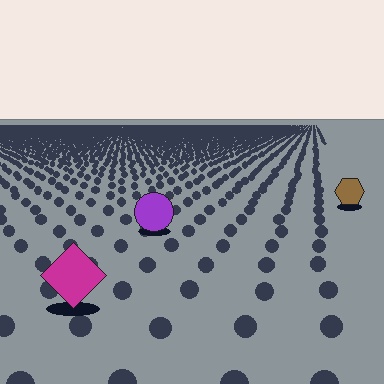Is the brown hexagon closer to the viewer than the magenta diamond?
No. The magenta diamond is closer — you can tell from the texture gradient: the ground texture is coarser near it.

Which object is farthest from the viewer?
The brown hexagon is farthest from the viewer. It appears smaller and the ground texture around it is denser.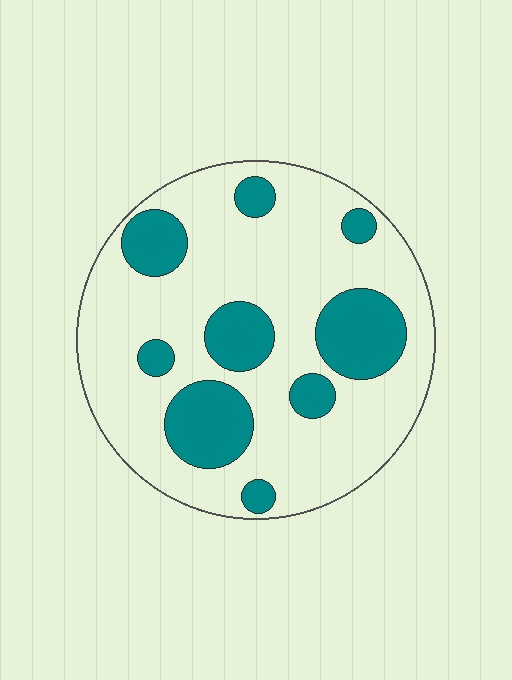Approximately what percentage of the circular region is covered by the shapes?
Approximately 25%.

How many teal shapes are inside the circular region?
9.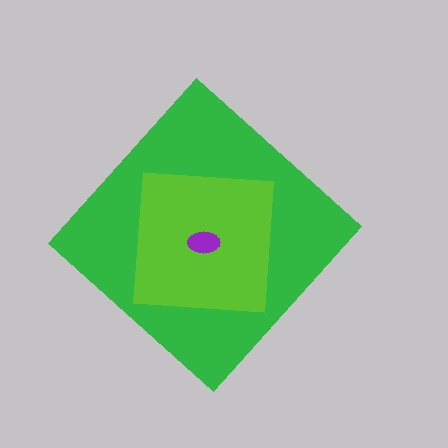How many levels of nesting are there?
3.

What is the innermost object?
The purple ellipse.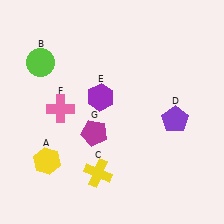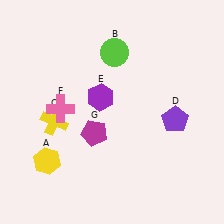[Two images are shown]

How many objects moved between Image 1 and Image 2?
2 objects moved between the two images.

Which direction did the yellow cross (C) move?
The yellow cross (C) moved up.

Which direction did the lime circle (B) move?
The lime circle (B) moved right.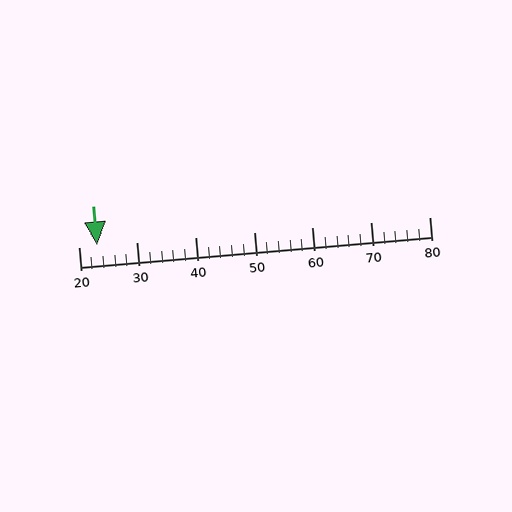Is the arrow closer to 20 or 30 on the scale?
The arrow is closer to 20.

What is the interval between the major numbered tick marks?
The major tick marks are spaced 10 units apart.